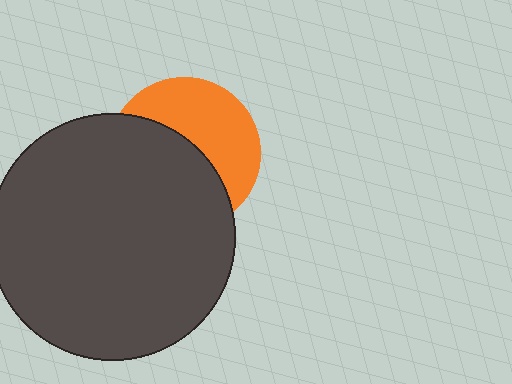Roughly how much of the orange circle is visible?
About half of it is visible (roughly 46%).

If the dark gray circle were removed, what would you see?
You would see the complete orange circle.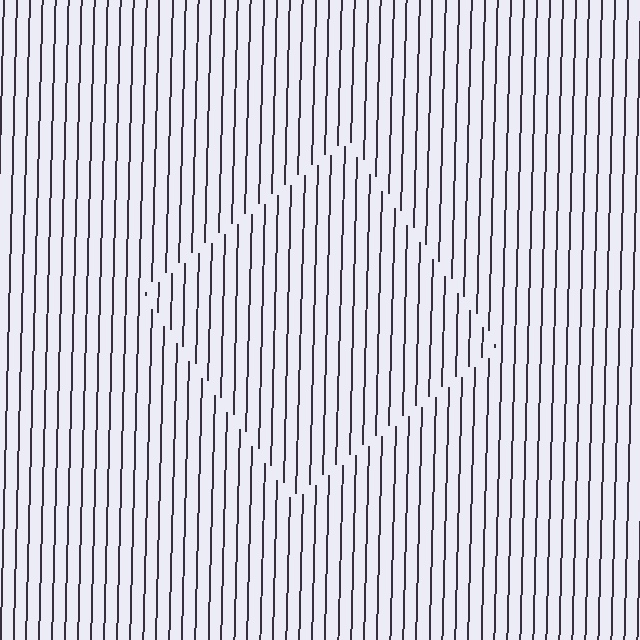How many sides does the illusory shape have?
4 sides — the line-ends trace a square.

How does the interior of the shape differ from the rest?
The interior of the shape contains the same grating, shifted by half a period — the contour is defined by the phase discontinuity where line-ends from the inner and outer gratings abut.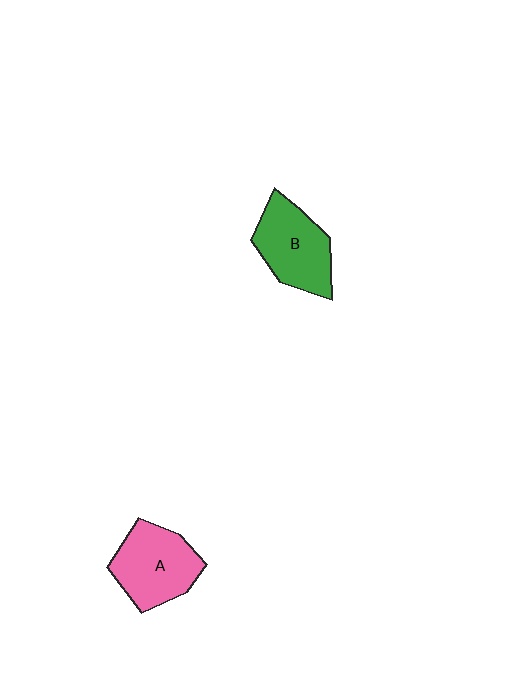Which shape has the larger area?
Shape A (pink).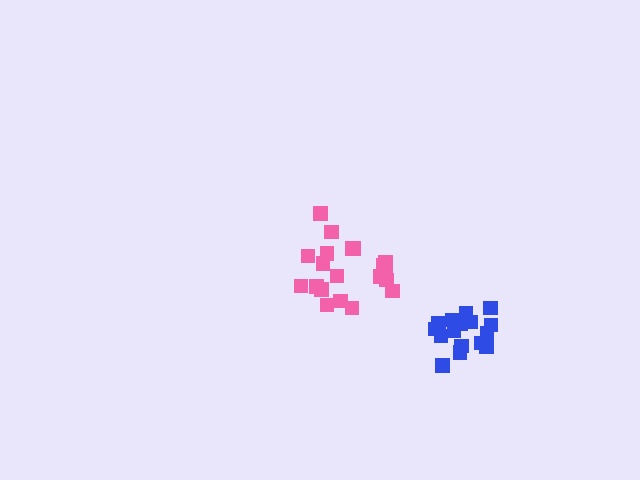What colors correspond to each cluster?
The clusters are colored: pink, blue.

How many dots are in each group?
Group 1: 20 dots, Group 2: 16 dots (36 total).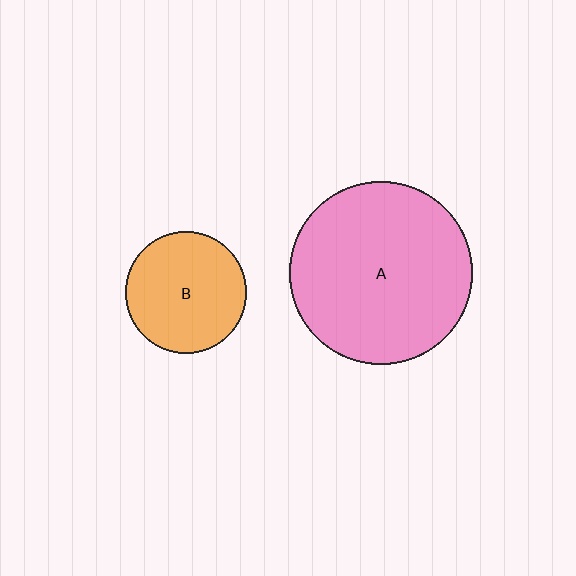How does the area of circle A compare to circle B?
Approximately 2.3 times.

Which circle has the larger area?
Circle A (pink).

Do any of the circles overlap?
No, none of the circles overlap.